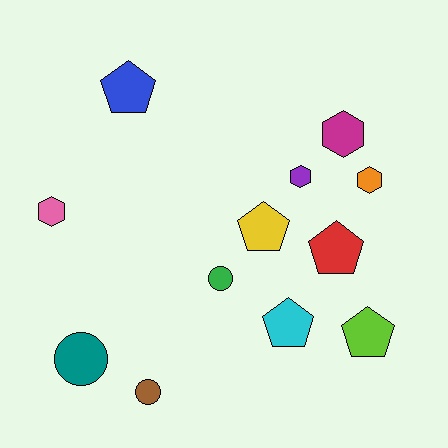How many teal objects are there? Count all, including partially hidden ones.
There is 1 teal object.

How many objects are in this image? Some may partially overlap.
There are 12 objects.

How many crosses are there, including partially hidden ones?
There are no crosses.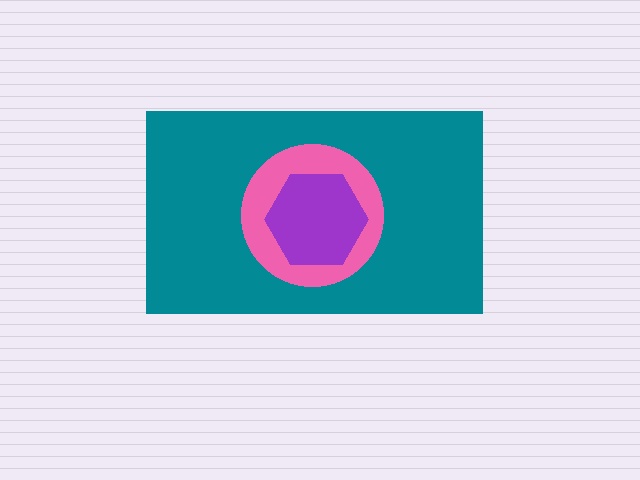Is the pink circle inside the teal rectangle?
Yes.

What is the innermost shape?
The purple hexagon.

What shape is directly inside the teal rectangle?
The pink circle.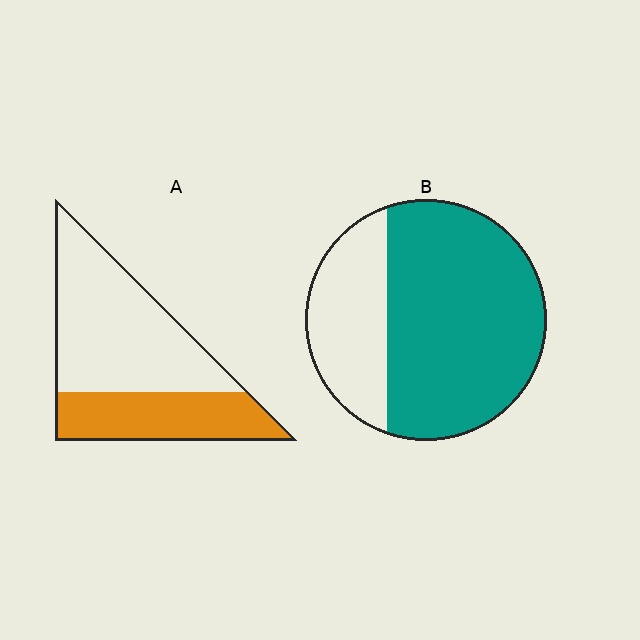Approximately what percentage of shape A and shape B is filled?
A is approximately 35% and B is approximately 70%.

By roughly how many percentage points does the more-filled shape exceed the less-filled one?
By roughly 35 percentage points (B over A).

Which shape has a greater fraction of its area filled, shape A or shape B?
Shape B.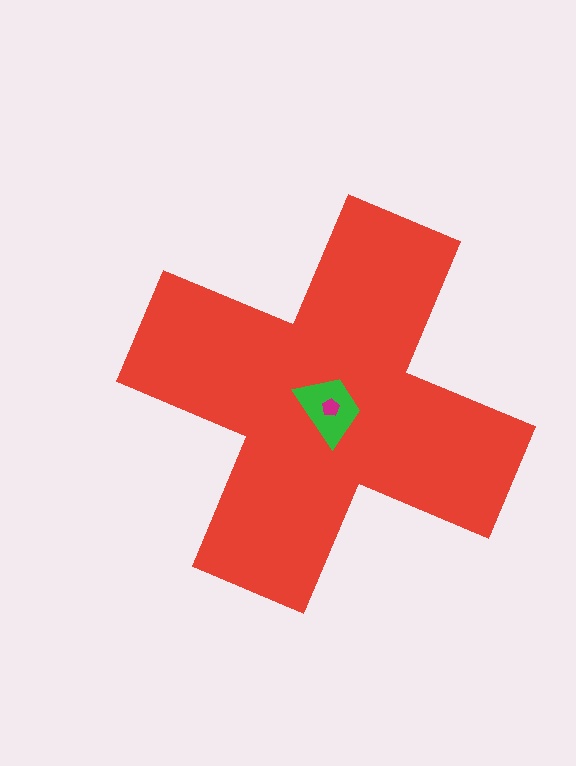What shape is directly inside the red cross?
The green trapezoid.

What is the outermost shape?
The red cross.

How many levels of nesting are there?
3.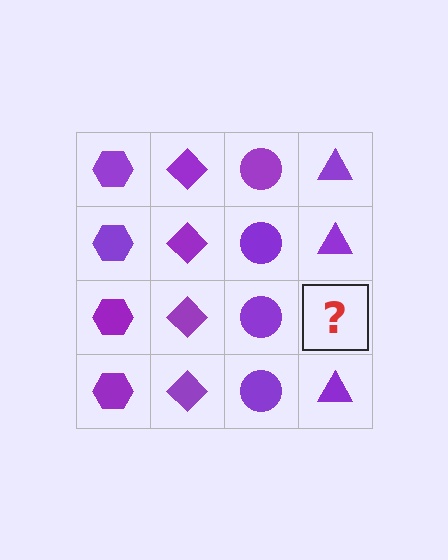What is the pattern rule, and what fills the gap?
The rule is that each column has a consistent shape. The gap should be filled with a purple triangle.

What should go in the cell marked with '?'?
The missing cell should contain a purple triangle.